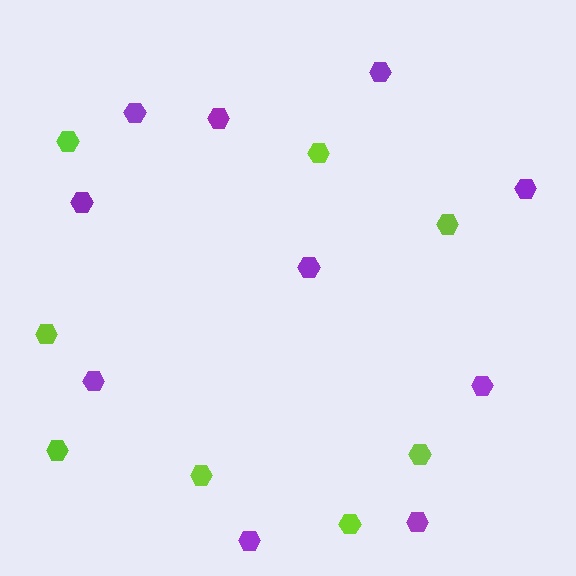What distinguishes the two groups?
There are 2 groups: one group of lime hexagons (8) and one group of purple hexagons (10).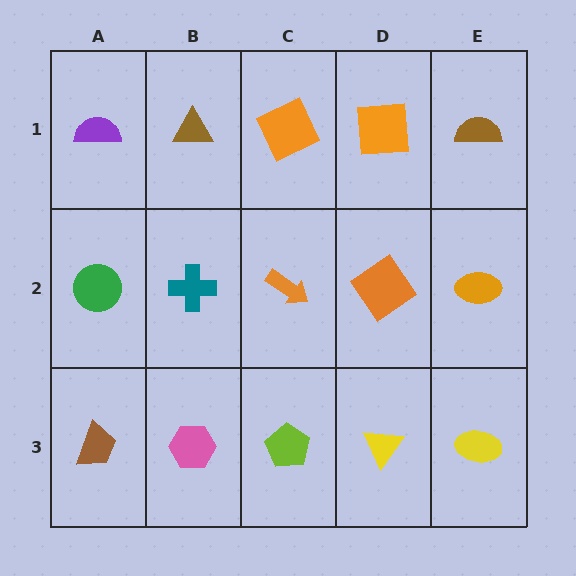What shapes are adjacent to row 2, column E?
A brown semicircle (row 1, column E), a yellow ellipse (row 3, column E), an orange diamond (row 2, column D).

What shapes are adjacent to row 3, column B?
A teal cross (row 2, column B), a brown trapezoid (row 3, column A), a lime pentagon (row 3, column C).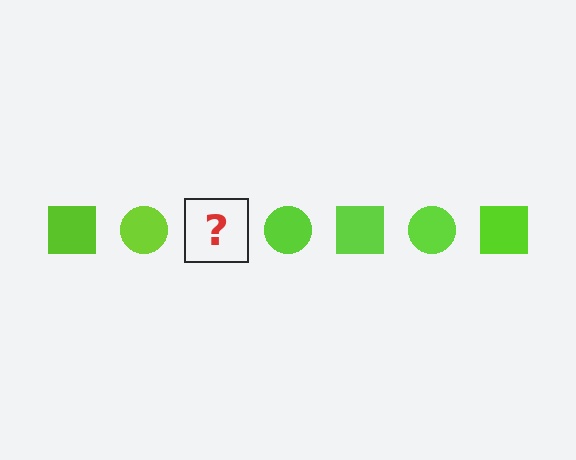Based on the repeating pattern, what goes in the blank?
The blank should be a lime square.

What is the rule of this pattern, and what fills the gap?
The rule is that the pattern cycles through square, circle shapes in lime. The gap should be filled with a lime square.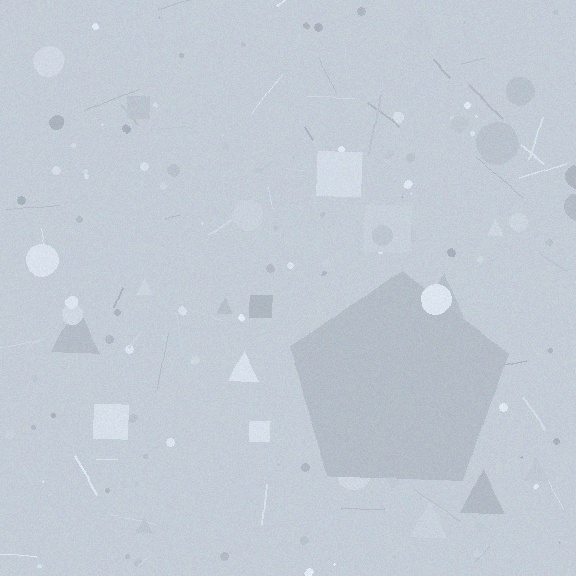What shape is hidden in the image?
A pentagon is hidden in the image.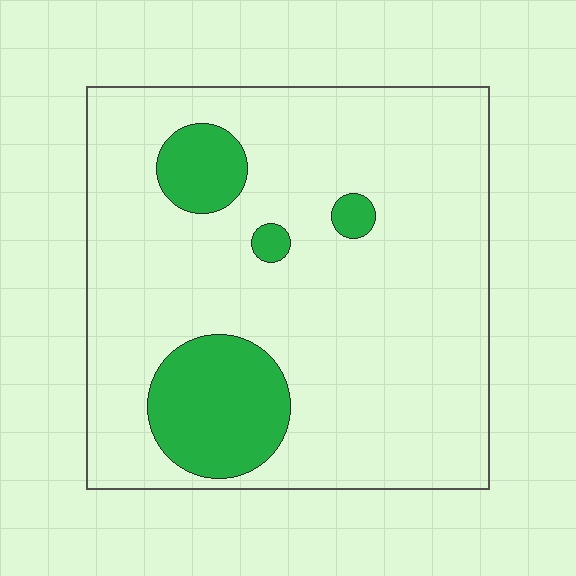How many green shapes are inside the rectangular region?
4.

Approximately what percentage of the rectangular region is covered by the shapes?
Approximately 15%.